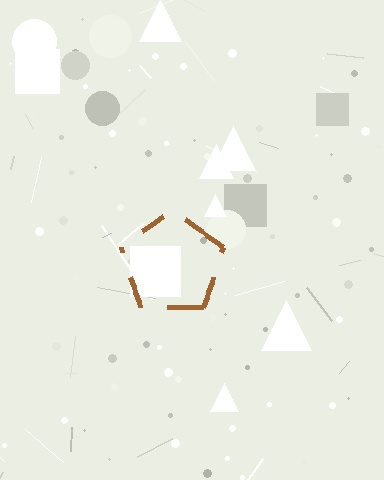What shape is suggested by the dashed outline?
The dashed outline suggests a pentagon.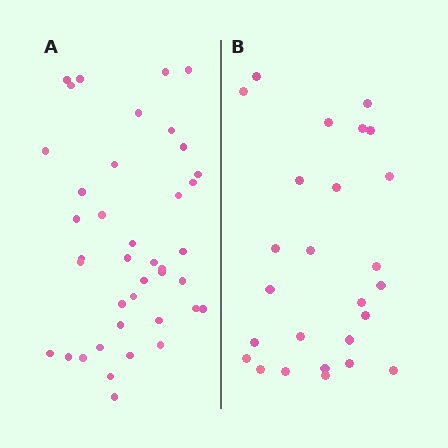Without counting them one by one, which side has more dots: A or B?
Region A (the left region) has more dots.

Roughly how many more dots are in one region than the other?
Region A has approximately 15 more dots than region B.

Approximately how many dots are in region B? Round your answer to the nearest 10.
About 30 dots. (The exact count is 26, which rounds to 30.)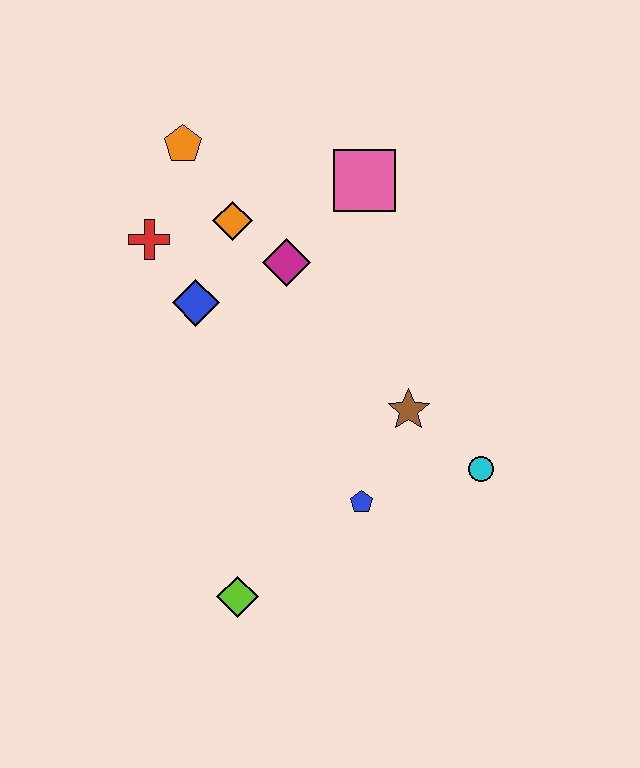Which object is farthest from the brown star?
The orange pentagon is farthest from the brown star.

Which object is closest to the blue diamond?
The red cross is closest to the blue diamond.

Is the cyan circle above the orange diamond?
No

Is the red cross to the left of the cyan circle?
Yes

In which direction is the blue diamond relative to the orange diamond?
The blue diamond is below the orange diamond.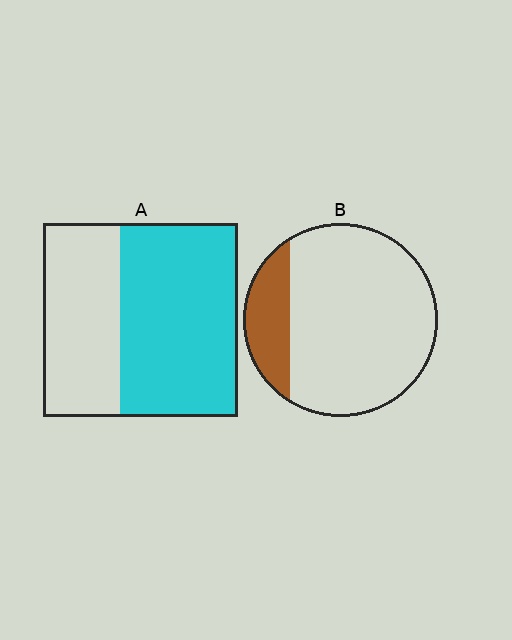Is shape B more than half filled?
No.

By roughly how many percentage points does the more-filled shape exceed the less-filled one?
By roughly 40 percentage points (A over B).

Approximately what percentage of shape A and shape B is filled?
A is approximately 60% and B is approximately 20%.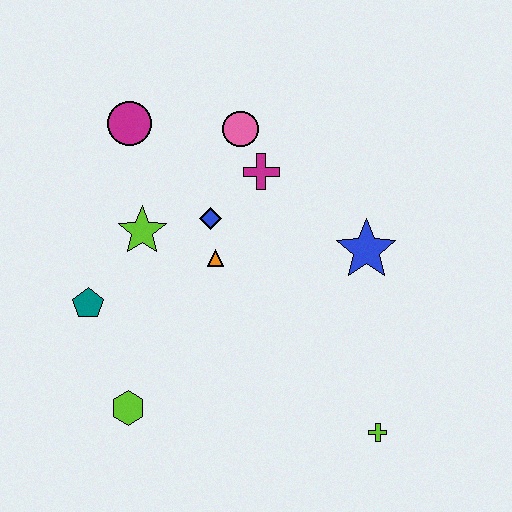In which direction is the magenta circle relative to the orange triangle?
The magenta circle is above the orange triangle.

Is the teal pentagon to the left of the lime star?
Yes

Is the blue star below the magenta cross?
Yes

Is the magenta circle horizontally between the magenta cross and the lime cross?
No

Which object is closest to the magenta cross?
The pink circle is closest to the magenta cross.